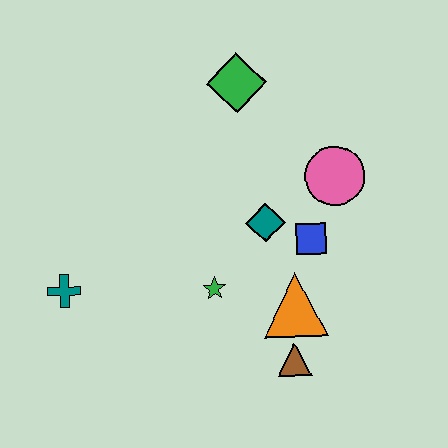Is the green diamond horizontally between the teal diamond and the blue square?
No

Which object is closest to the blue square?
The teal diamond is closest to the blue square.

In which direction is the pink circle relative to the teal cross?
The pink circle is to the right of the teal cross.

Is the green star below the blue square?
Yes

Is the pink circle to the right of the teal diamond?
Yes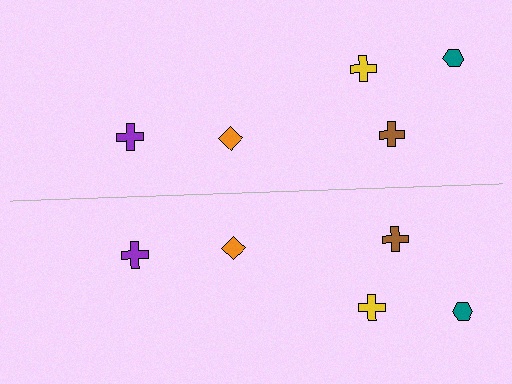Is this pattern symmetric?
Yes, this pattern has bilateral (reflection) symmetry.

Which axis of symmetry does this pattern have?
The pattern has a horizontal axis of symmetry running through the center of the image.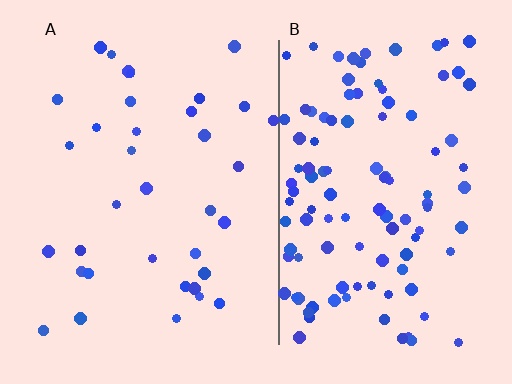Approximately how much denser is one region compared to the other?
Approximately 3.2× — region B over region A.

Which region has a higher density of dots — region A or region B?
B (the right).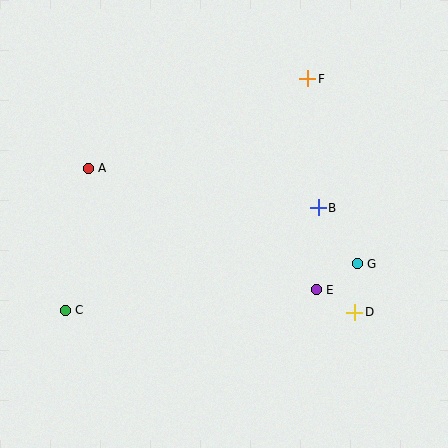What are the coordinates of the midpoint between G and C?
The midpoint between G and C is at (211, 287).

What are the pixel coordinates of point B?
Point B is at (318, 208).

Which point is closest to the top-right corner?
Point F is closest to the top-right corner.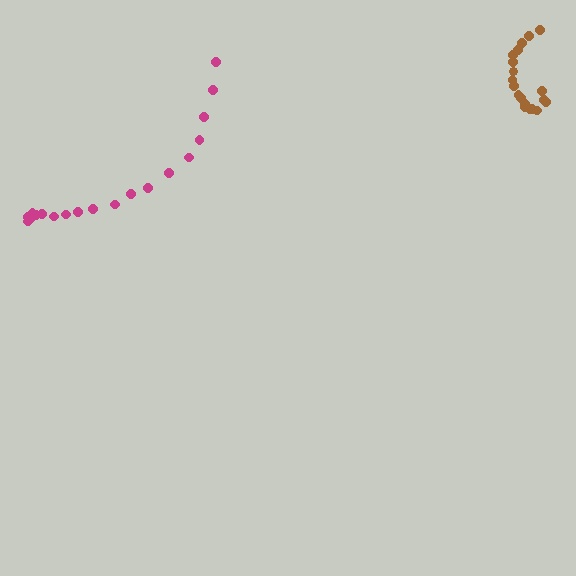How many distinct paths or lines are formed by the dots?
There are 2 distinct paths.